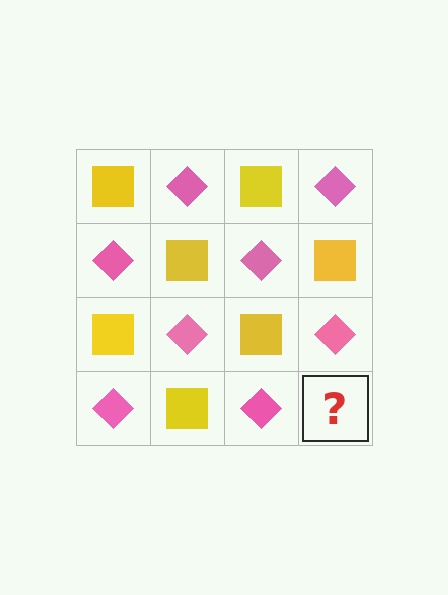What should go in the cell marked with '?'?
The missing cell should contain a yellow square.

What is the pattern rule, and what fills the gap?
The rule is that it alternates yellow square and pink diamond in a checkerboard pattern. The gap should be filled with a yellow square.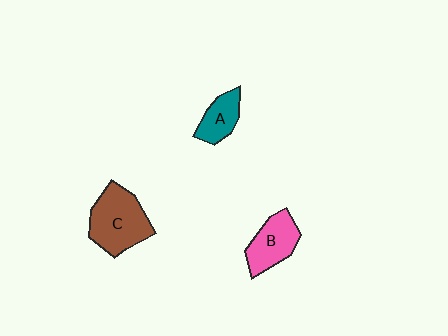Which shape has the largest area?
Shape C (brown).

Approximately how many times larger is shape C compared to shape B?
Approximately 1.4 times.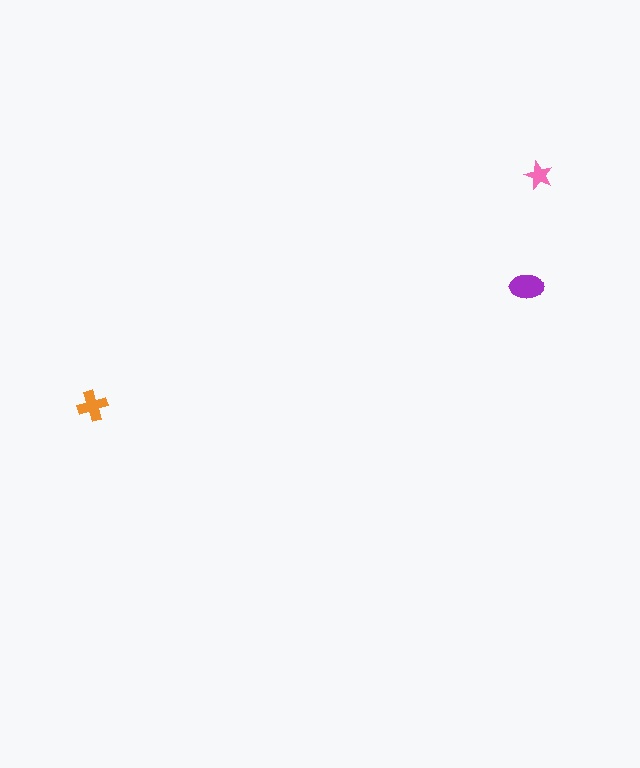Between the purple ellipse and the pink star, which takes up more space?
The purple ellipse.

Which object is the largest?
The purple ellipse.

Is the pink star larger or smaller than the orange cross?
Smaller.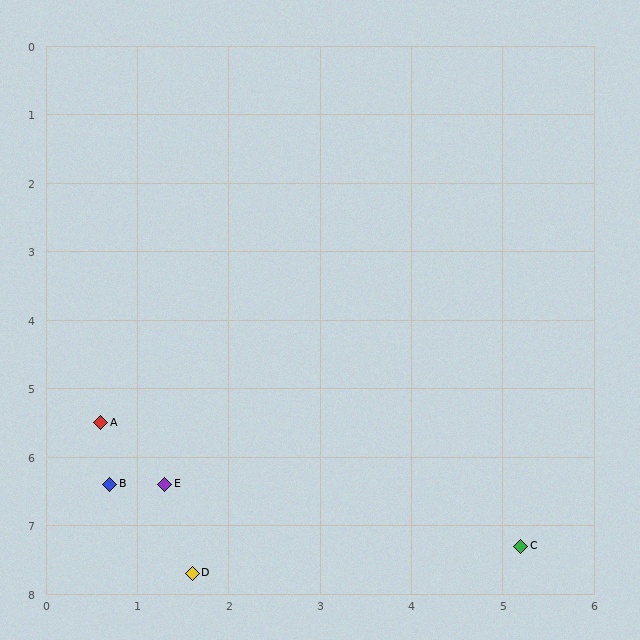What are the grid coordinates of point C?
Point C is at approximately (5.2, 7.3).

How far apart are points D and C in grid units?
Points D and C are about 3.6 grid units apart.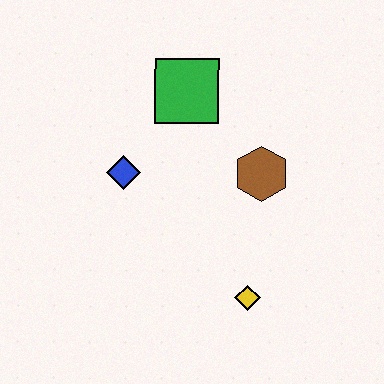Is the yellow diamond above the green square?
No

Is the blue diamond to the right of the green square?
No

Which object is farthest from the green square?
The yellow diamond is farthest from the green square.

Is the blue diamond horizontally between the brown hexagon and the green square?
No